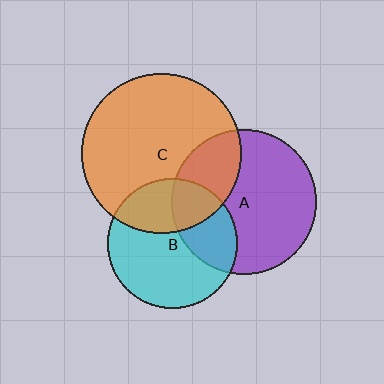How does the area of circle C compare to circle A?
Approximately 1.2 times.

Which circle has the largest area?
Circle C (orange).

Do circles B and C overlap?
Yes.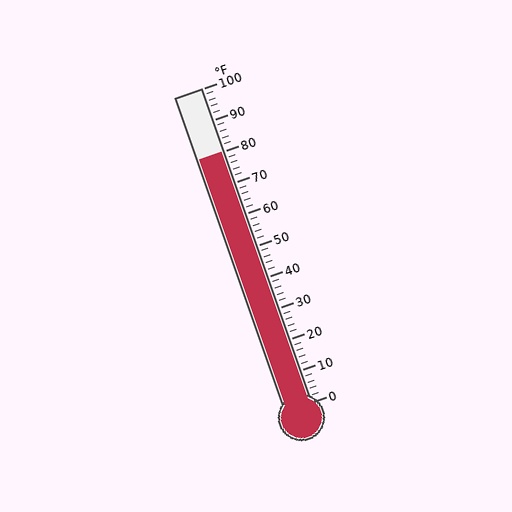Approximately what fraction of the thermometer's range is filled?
The thermometer is filled to approximately 80% of its range.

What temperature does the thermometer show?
The thermometer shows approximately 80°F.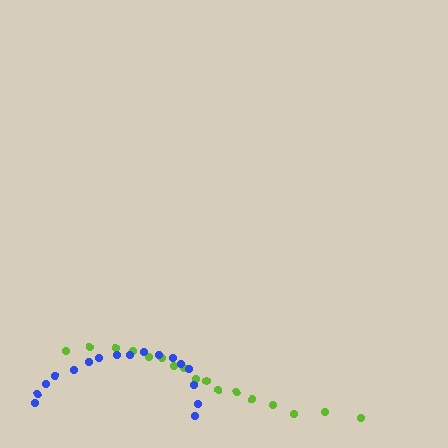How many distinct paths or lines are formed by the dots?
There are 2 distinct paths.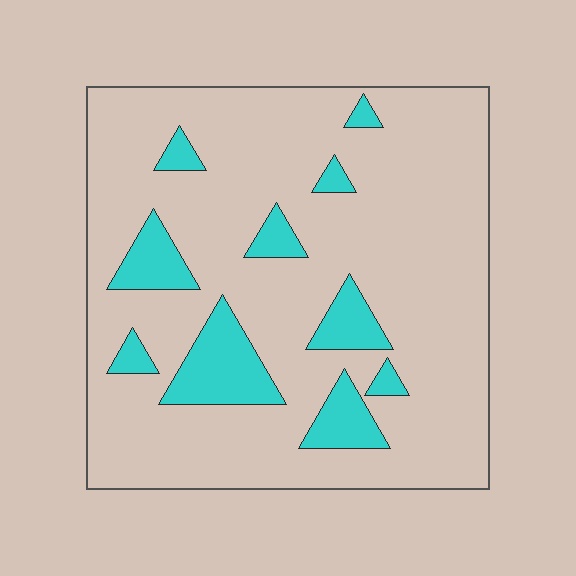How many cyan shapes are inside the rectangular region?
10.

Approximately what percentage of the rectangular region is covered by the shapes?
Approximately 15%.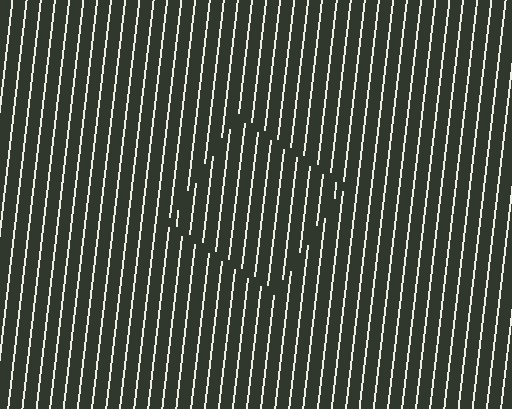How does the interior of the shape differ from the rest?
The interior of the shape contains the same grating, shifted by half a period — the contour is defined by the phase discontinuity where line-ends from the inner and outer gratings abut.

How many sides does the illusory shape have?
4 sides — the line-ends trace a square.